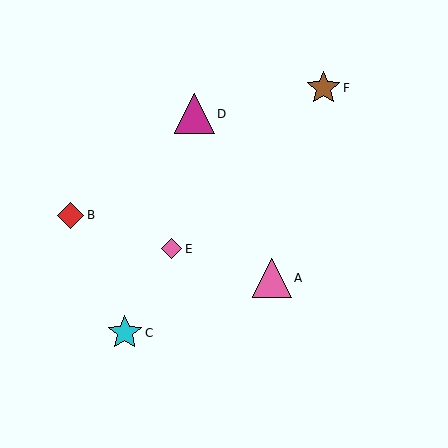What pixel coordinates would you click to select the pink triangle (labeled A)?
Click at (272, 278) to select the pink triangle A.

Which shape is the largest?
The magenta triangle (labeled D) is the largest.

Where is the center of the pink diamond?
The center of the pink diamond is at (172, 249).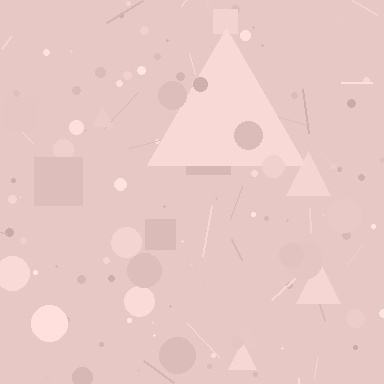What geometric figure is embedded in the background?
A triangle is embedded in the background.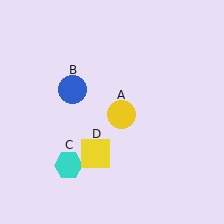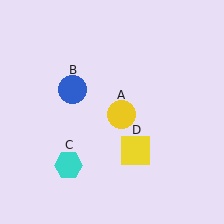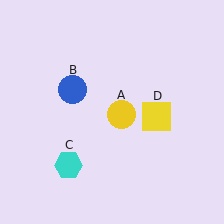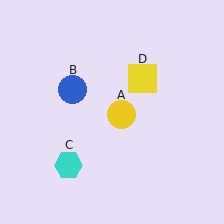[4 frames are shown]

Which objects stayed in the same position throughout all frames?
Yellow circle (object A) and blue circle (object B) and cyan hexagon (object C) remained stationary.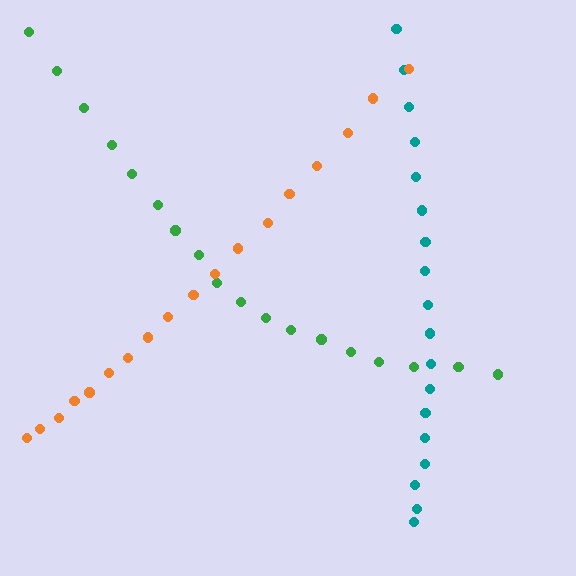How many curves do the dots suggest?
There are 3 distinct paths.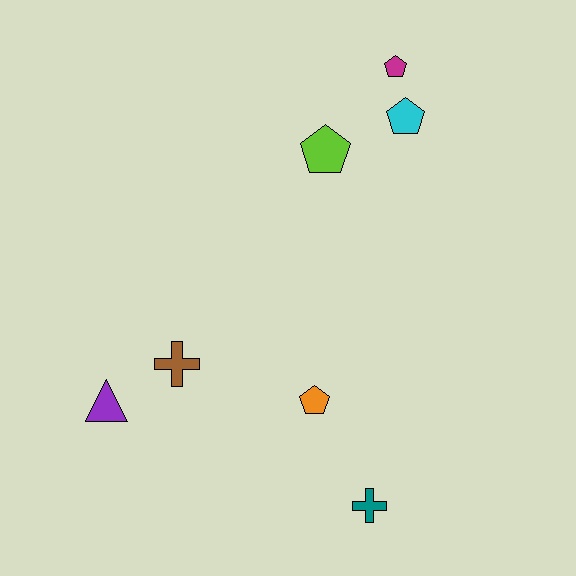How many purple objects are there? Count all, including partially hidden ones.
There is 1 purple object.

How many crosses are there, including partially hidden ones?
There are 2 crosses.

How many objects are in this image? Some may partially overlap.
There are 7 objects.